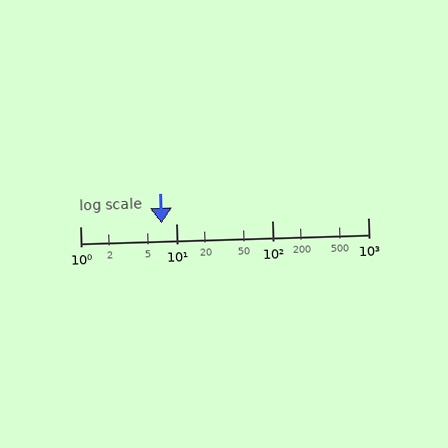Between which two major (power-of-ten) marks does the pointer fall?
The pointer is between 1 and 10.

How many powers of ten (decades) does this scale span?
The scale spans 3 decades, from 1 to 1000.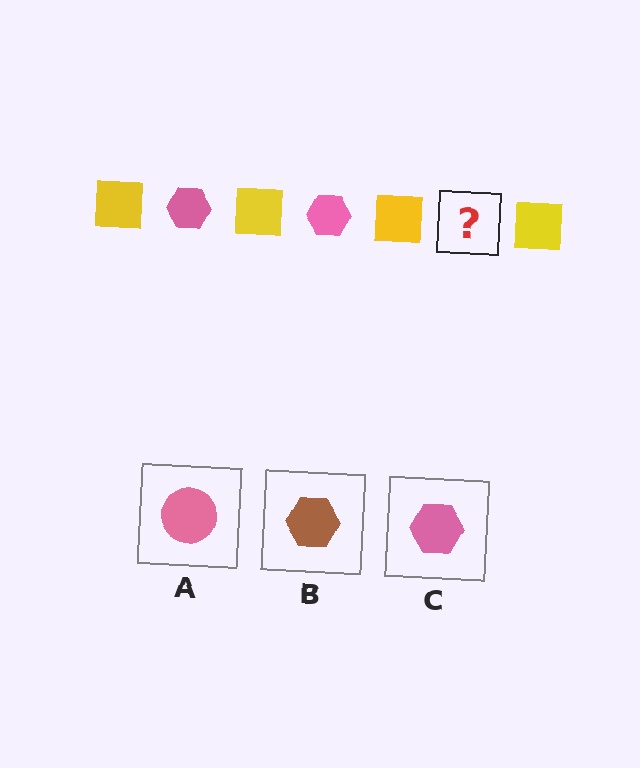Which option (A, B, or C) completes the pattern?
C.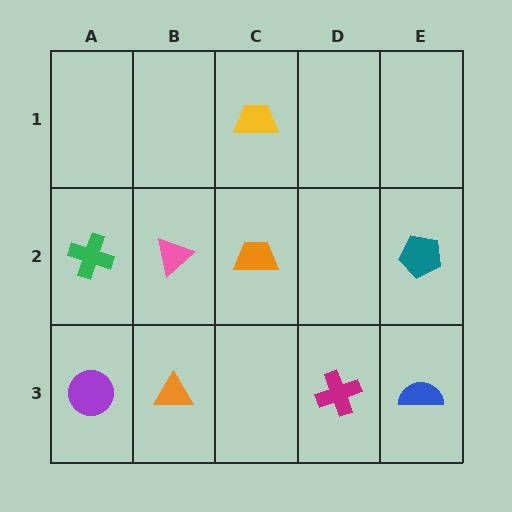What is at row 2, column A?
A green cross.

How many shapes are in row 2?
4 shapes.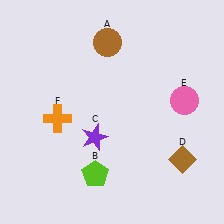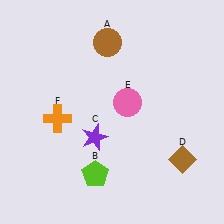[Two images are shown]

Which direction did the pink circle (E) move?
The pink circle (E) moved left.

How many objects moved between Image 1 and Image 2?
1 object moved between the two images.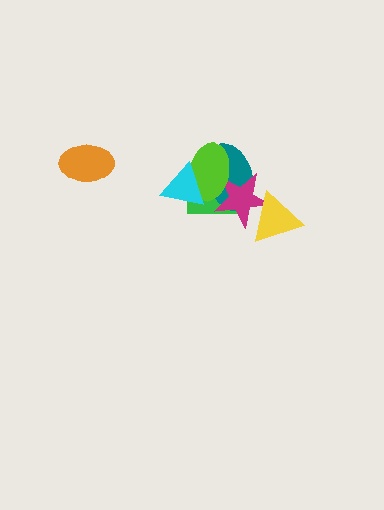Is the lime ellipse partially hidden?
Yes, it is partially covered by another shape.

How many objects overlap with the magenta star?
4 objects overlap with the magenta star.